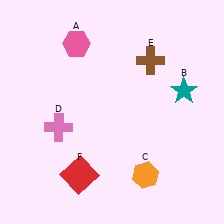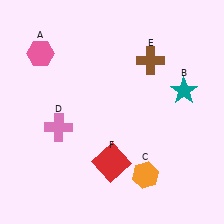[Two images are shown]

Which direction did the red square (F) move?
The red square (F) moved right.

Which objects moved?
The objects that moved are: the pink hexagon (A), the red square (F).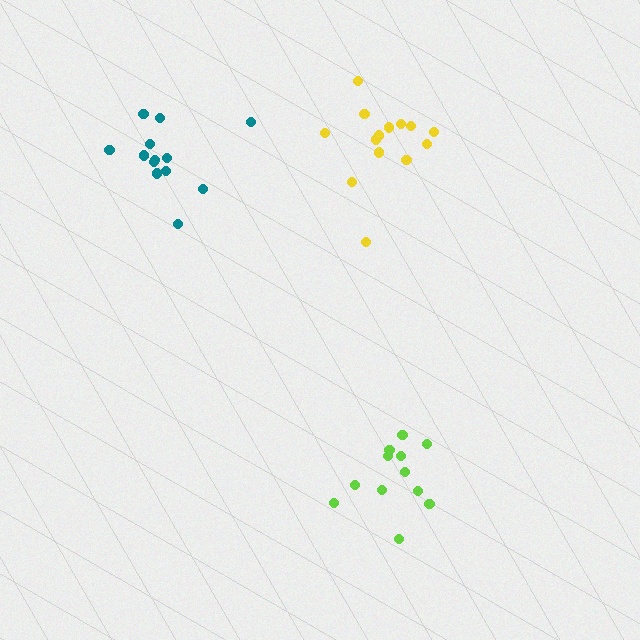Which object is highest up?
The yellow cluster is topmost.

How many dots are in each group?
Group 1: 14 dots, Group 2: 13 dots, Group 3: 12 dots (39 total).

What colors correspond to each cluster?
The clusters are colored: yellow, teal, lime.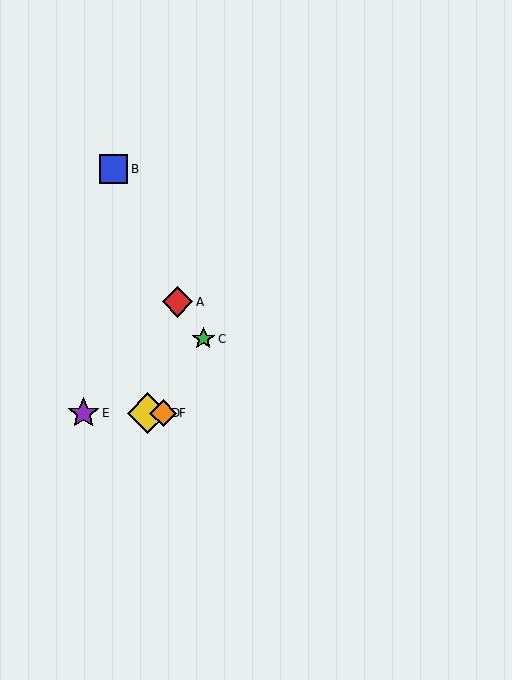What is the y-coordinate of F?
Object F is at y≈413.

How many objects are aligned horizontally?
3 objects (D, E, F) are aligned horizontally.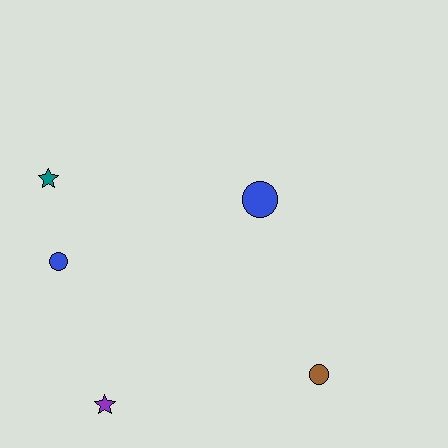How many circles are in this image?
There are 3 circles.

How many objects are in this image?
There are 5 objects.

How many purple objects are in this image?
There is 1 purple object.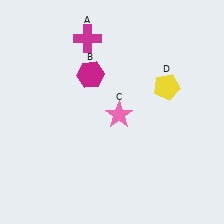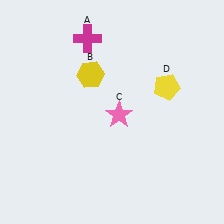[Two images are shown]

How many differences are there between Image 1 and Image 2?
There is 1 difference between the two images.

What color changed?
The hexagon (B) changed from magenta in Image 1 to yellow in Image 2.